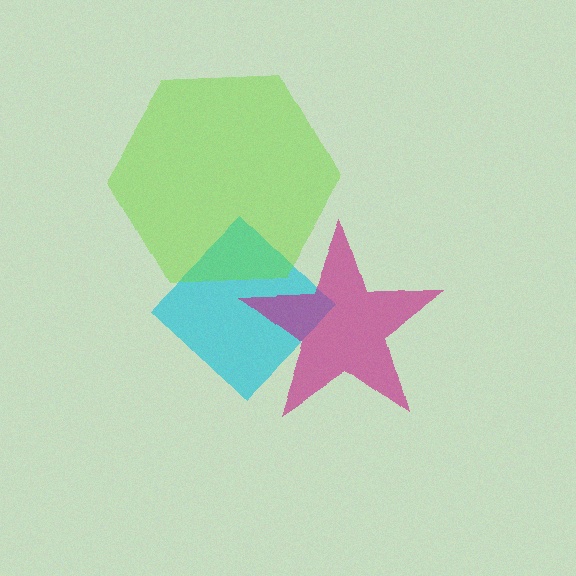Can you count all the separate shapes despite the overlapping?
Yes, there are 3 separate shapes.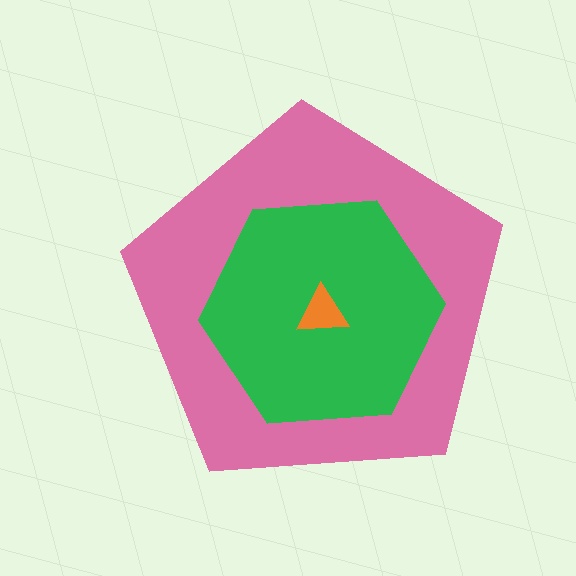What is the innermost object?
The orange triangle.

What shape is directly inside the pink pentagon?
The green hexagon.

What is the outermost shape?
The pink pentagon.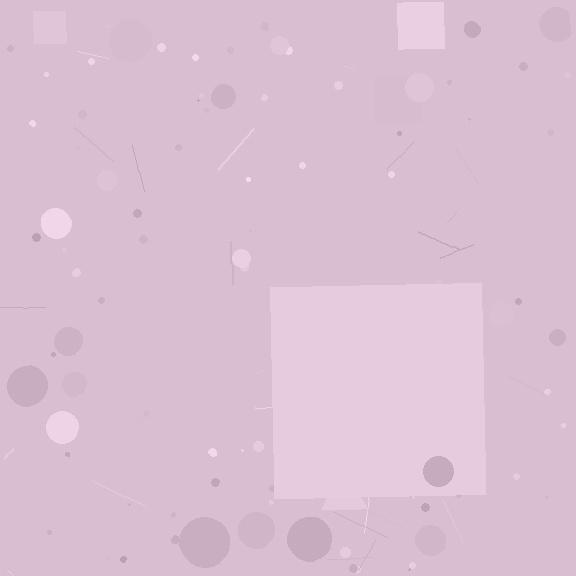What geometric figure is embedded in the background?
A square is embedded in the background.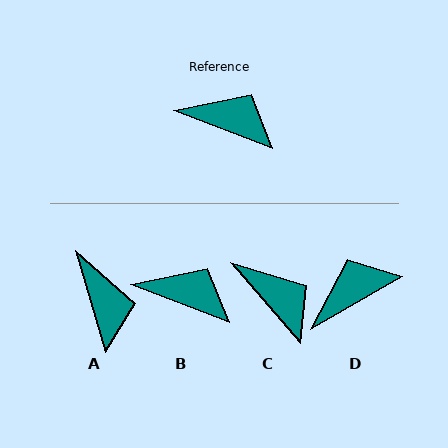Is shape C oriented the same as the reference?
No, it is off by about 28 degrees.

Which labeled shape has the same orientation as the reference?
B.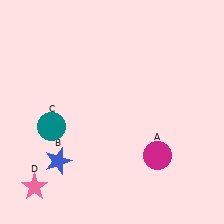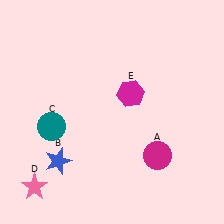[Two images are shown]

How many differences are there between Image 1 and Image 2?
There is 1 difference between the two images.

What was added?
A magenta hexagon (E) was added in Image 2.